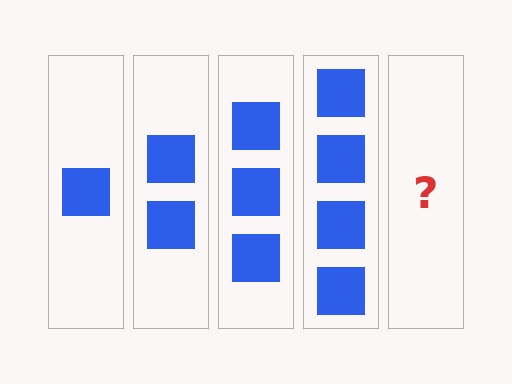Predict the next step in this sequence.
The next step is 5 squares.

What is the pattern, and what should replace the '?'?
The pattern is that each step adds one more square. The '?' should be 5 squares.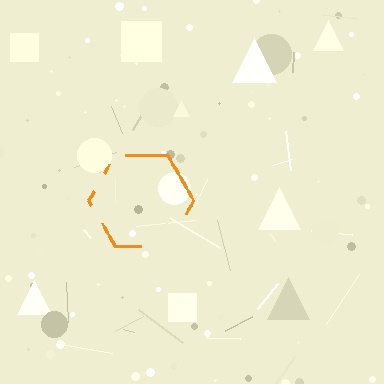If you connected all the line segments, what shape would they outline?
They would outline a hexagon.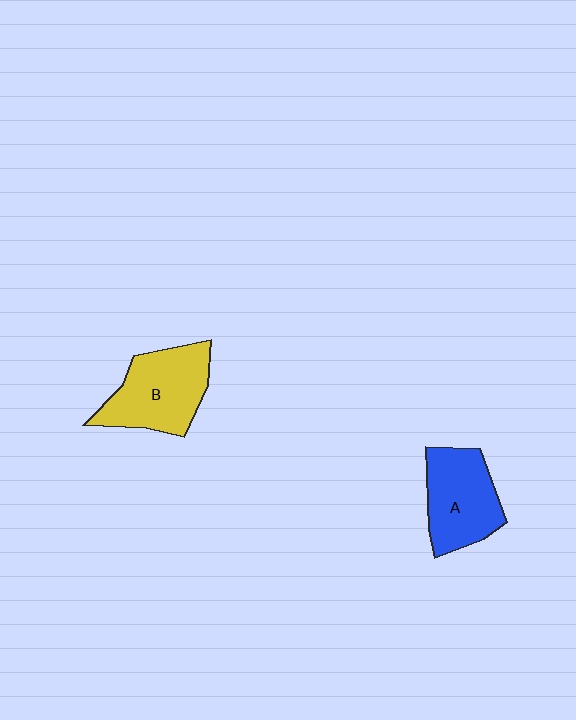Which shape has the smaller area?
Shape A (blue).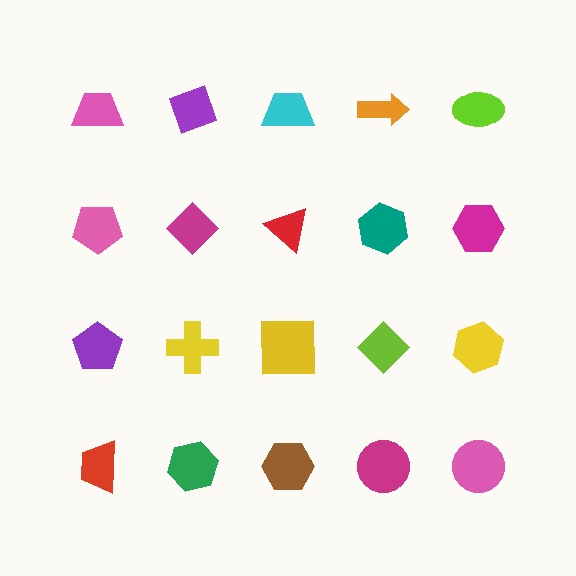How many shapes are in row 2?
5 shapes.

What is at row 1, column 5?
A lime ellipse.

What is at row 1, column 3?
A cyan trapezoid.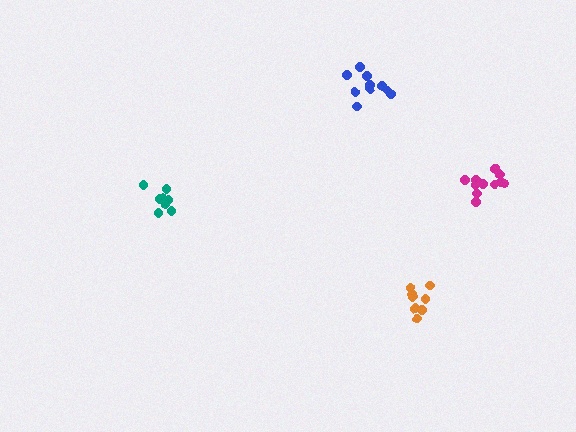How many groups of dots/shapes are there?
There are 4 groups.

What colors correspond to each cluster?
The clusters are colored: blue, magenta, orange, teal.